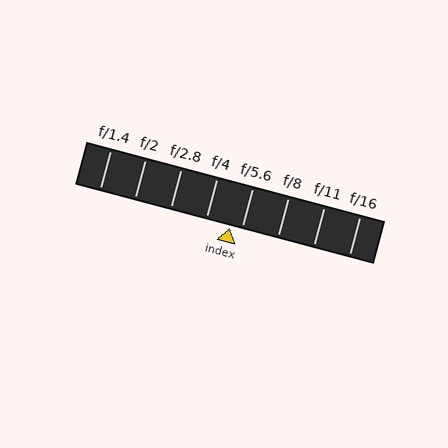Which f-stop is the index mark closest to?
The index mark is closest to f/5.6.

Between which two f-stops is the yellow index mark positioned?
The index mark is between f/4 and f/5.6.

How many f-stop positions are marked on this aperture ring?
There are 8 f-stop positions marked.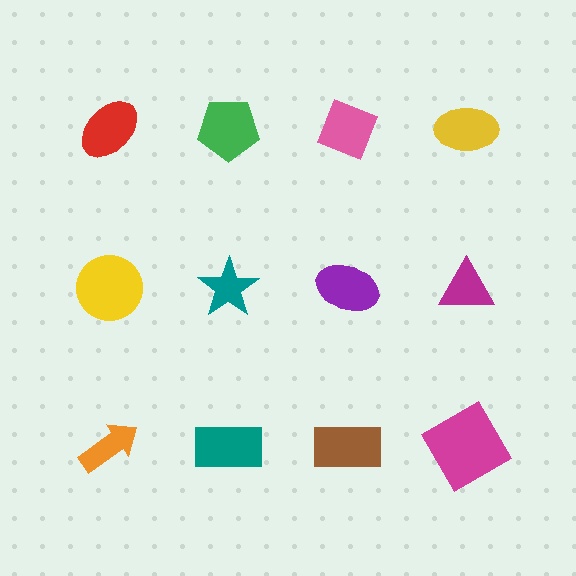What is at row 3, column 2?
A teal rectangle.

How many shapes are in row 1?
4 shapes.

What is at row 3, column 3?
A brown rectangle.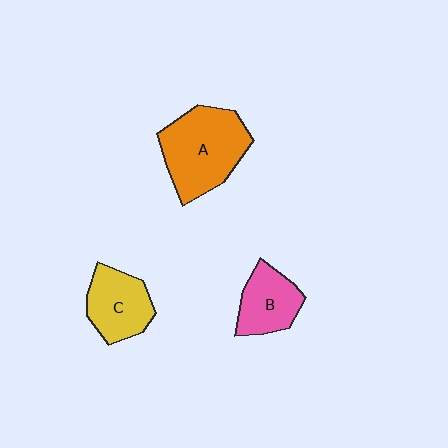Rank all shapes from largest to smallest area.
From largest to smallest: A (orange), C (yellow), B (pink).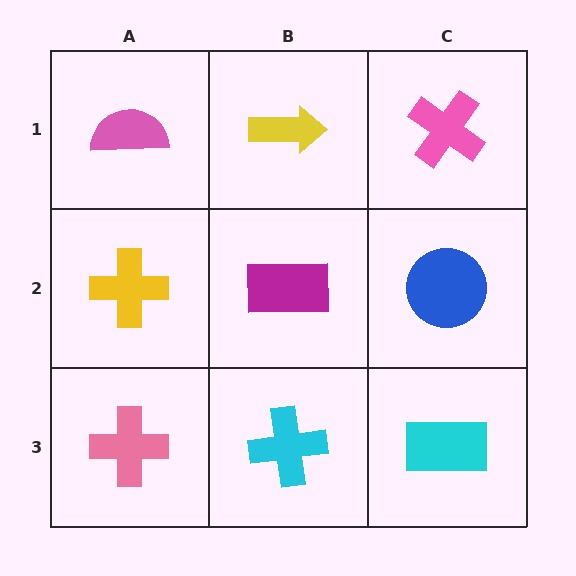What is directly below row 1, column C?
A blue circle.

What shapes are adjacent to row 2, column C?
A pink cross (row 1, column C), a cyan rectangle (row 3, column C), a magenta rectangle (row 2, column B).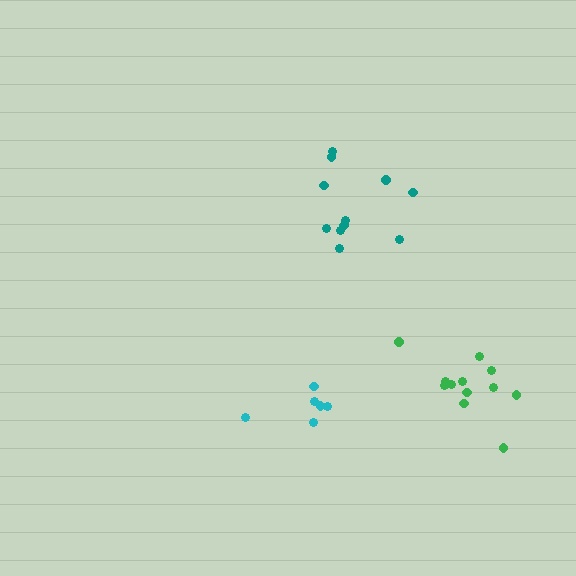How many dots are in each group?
Group 1: 6 dots, Group 2: 11 dots, Group 3: 12 dots (29 total).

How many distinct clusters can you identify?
There are 3 distinct clusters.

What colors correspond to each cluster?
The clusters are colored: cyan, teal, green.